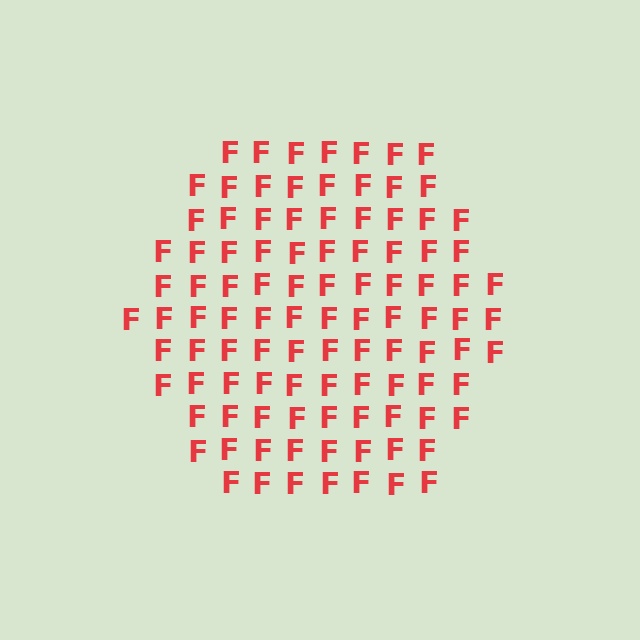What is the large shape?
The large shape is a hexagon.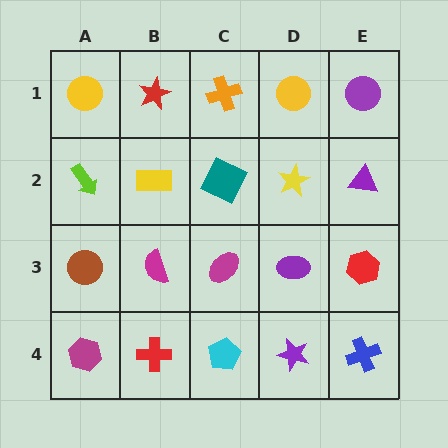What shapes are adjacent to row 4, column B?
A magenta semicircle (row 3, column B), a magenta hexagon (row 4, column A), a cyan pentagon (row 4, column C).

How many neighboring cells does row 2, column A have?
3.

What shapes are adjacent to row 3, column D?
A yellow star (row 2, column D), a purple star (row 4, column D), a magenta ellipse (row 3, column C), a red hexagon (row 3, column E).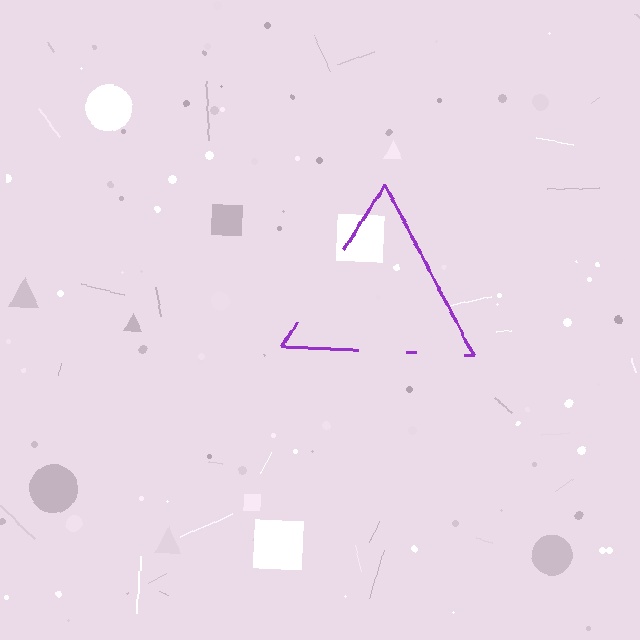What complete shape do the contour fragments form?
The contour fragments form a triangle.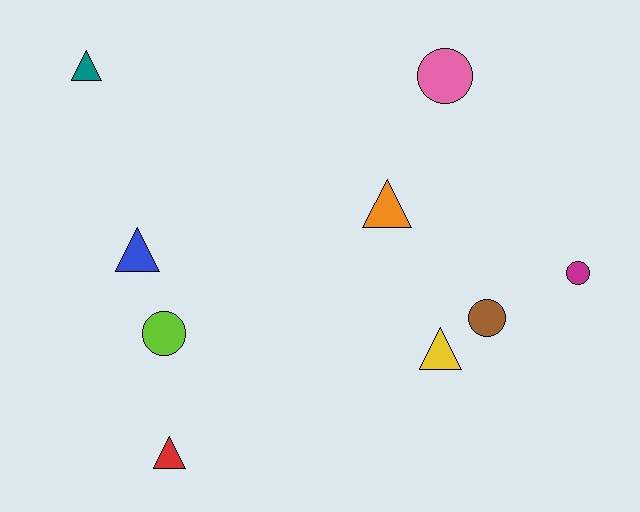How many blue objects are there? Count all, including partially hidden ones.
There is 1 blue object.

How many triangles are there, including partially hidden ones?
There are 5 triangles.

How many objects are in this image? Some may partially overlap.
There are 9 objects.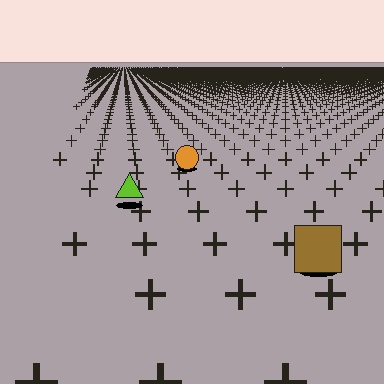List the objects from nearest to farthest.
From nearest to farthest: the brown square, the lime triangle, the orange circle.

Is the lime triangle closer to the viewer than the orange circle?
Yes. The lime triangle is closer — you can tell from the texture gradient: the ground texture is coarser near it.